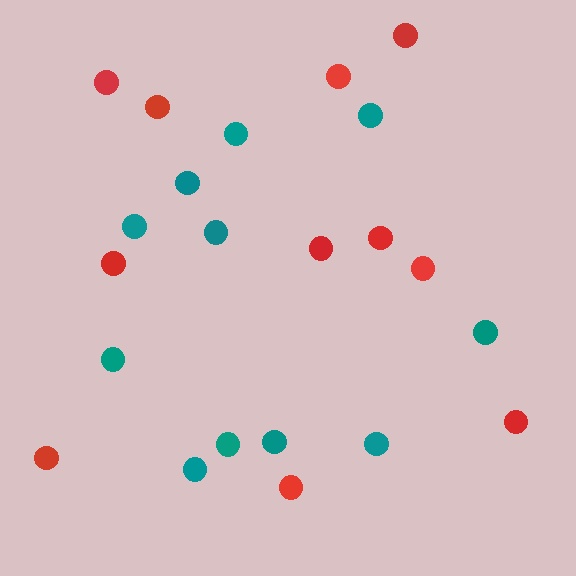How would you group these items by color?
There are 2 groups: one group of red circles (11) and one group of teal circles (11).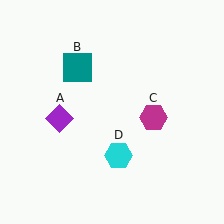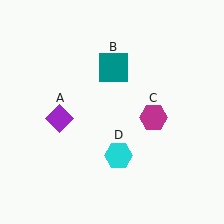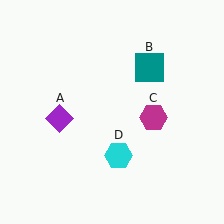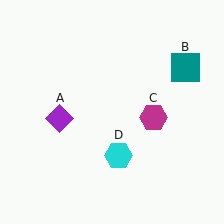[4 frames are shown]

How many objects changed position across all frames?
1 object changed position: teal square (object B).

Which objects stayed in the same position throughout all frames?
Purple diamond (object A) and magenta hexagon (object C) and cyan hexagon (object D) remained stationary.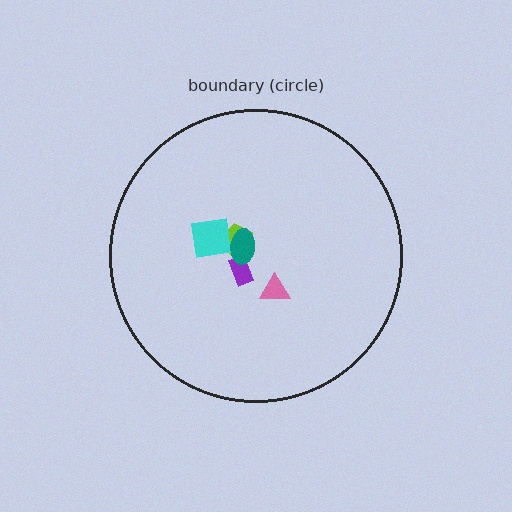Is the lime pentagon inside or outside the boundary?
Inside.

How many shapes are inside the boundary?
5 inside, 0 outside.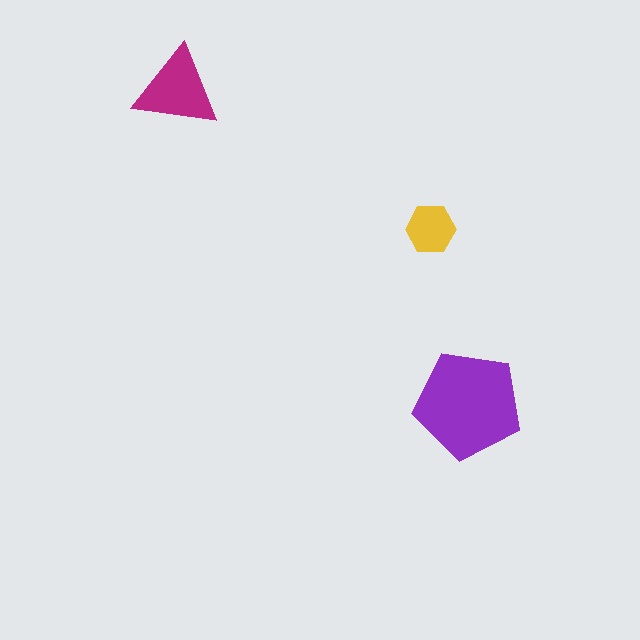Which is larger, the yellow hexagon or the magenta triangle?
The magenta triangle.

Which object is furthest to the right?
The purple pentagon is rightmost.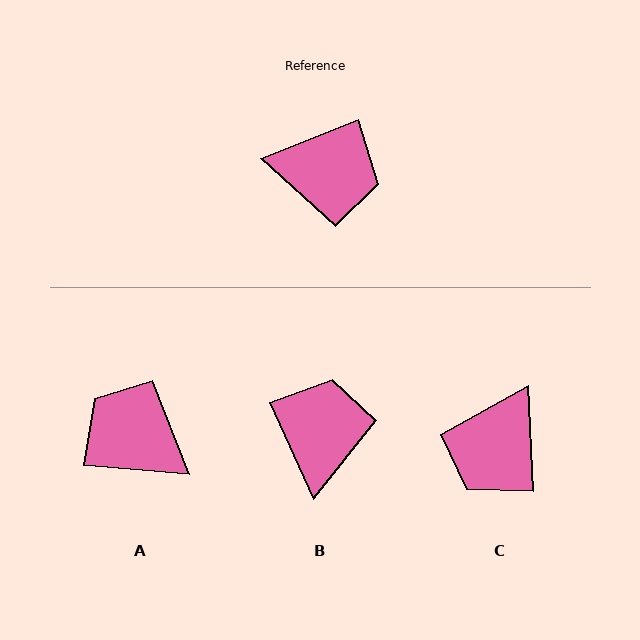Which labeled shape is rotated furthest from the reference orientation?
A, about 153 degrees away.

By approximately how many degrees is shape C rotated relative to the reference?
Approximately 109 degrees clockwise.